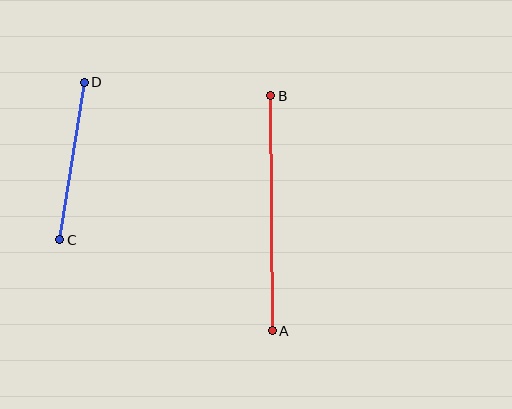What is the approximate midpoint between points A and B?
The midpoint is at approximately (271, 213) pixels.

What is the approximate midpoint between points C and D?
The midpoint is at approximately (72, 161) pixels.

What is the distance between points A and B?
The distance is approximately 235 pixels.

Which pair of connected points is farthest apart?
Points A and B are farthest apart.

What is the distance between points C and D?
The distance is approximately 159 pixels.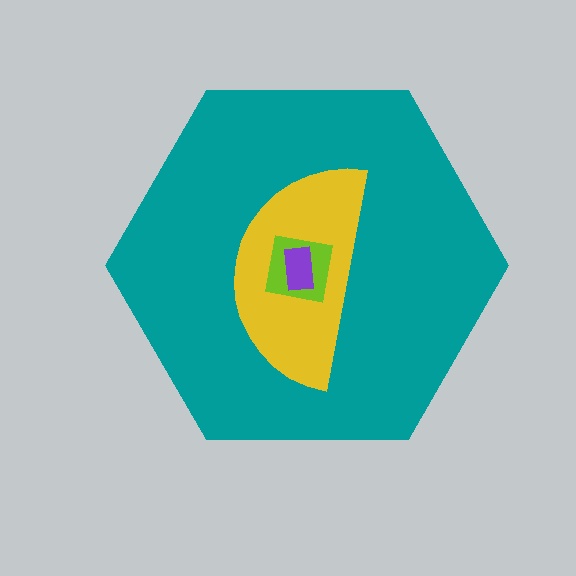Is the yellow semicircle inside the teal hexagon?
Yes.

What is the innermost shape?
The purple rectangle.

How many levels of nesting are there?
4.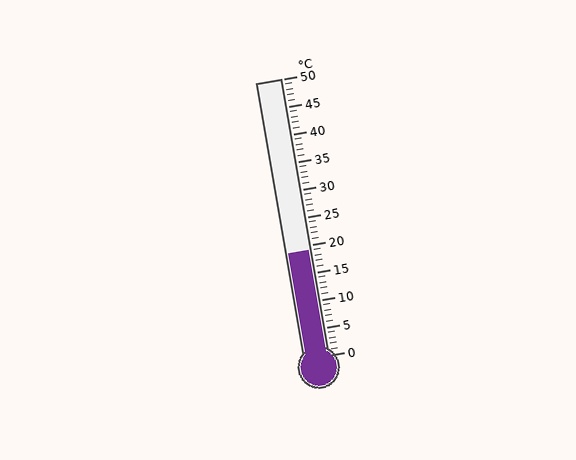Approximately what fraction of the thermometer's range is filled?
The thermometer is filled to approximately 40% of its range.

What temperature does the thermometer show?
The thermometer shows approximately 19°C.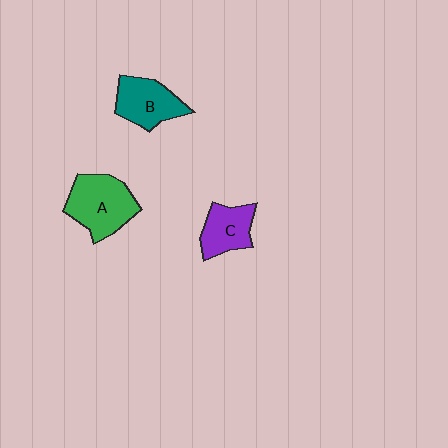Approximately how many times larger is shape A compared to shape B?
Approximately 1.3 times.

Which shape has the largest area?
Shape A (green).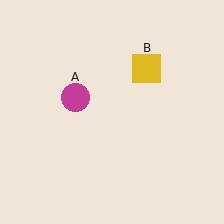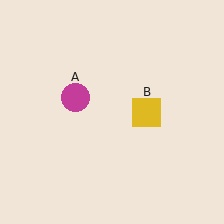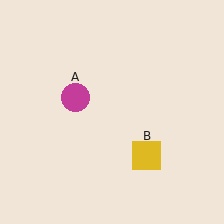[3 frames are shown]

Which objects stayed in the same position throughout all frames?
Magenta circle (object A) remained stationary.